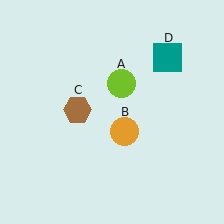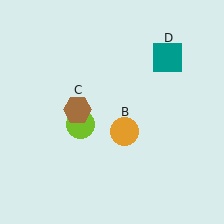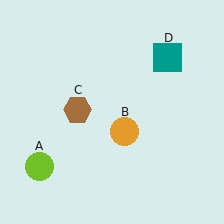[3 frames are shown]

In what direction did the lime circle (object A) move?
The lime circle (object A) moved down and to the left.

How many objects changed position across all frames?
1 object changed position: lime circle (object A).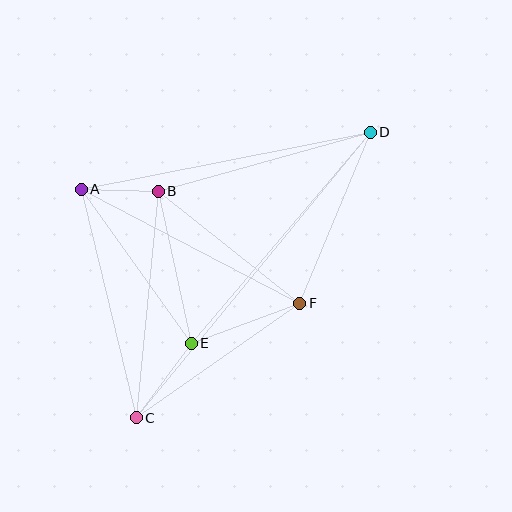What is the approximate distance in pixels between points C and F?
The distance between C and F is approximately 200 pixels.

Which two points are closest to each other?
Points A and B are closest to each other.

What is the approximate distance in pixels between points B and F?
The distance between B and F is approximately 181 pixels.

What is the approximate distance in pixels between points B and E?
The distance between B and E is approximately 156 pixels.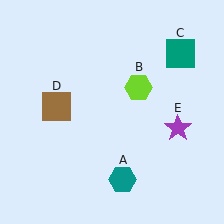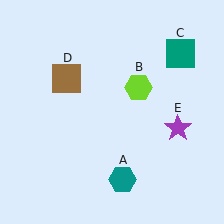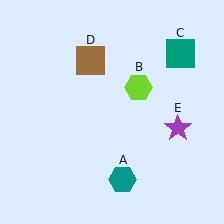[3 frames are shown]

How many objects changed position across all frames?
1 object changed position: brown square (object D).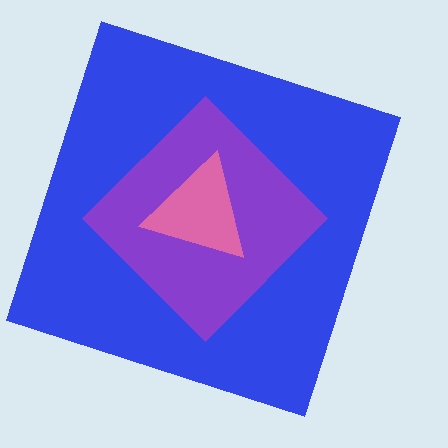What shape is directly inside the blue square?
The purple diamond.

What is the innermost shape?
The pink triangle.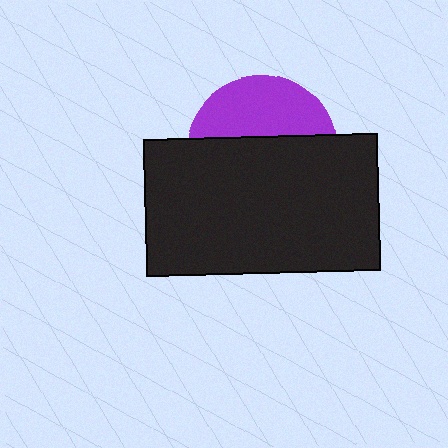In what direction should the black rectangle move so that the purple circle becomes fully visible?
The black rectangle should move down. That is the shortest direction to clear the overlap and leave the purple circle fully visible.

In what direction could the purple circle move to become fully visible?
The purple circle could move up. That would shift it out from behind the black rectangle entirely.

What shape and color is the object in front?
The object in front is a black rectangle.